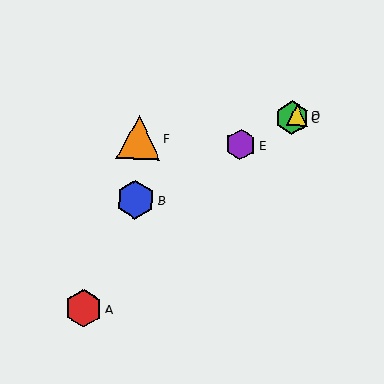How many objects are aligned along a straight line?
4 objects (B, C, D, E) are aligned along a straight line.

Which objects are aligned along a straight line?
Objects B, C, D, E are aligned along a straight line.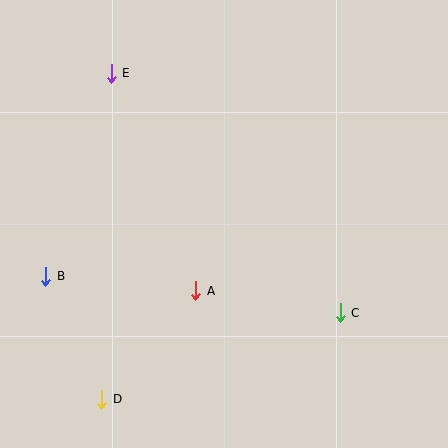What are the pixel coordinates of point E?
Point E is at (111, 73).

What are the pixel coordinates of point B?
Point B is at (45, 276).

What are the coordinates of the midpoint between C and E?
The midpoint between C and E is at (226, 193).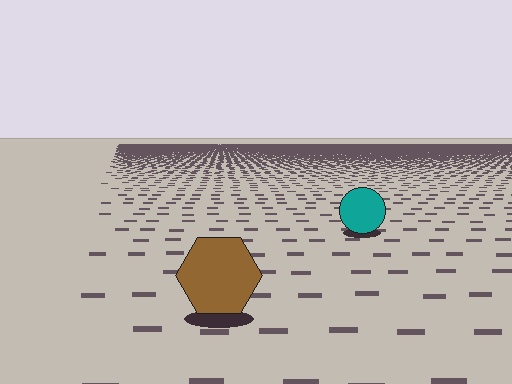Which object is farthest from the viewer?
The teal circle is farthest from the viewer. It appears smaller and the ground texture around it is denser.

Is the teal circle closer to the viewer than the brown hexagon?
No. The brown hexagon is closer — you can tell from the texture gradient: the ground texture is coarser near it.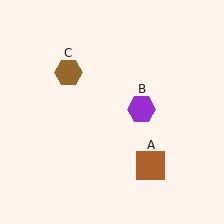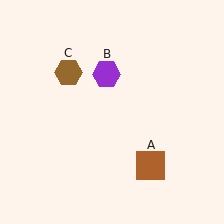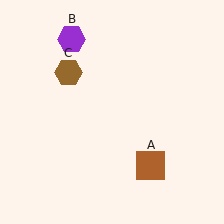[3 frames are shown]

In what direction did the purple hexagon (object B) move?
The purple hexagon (object B) moved up and to the left.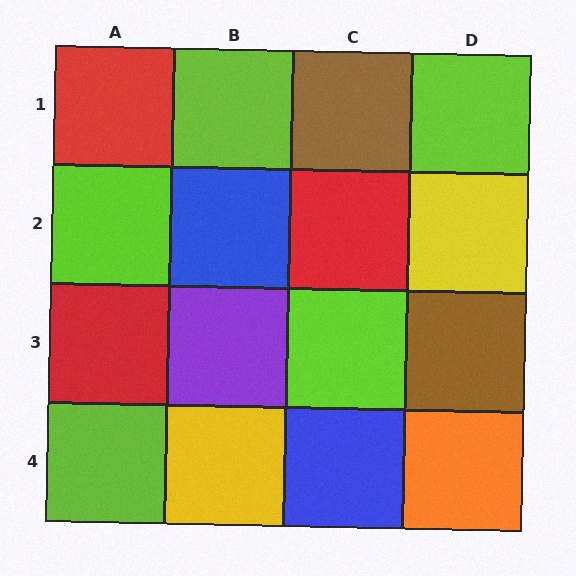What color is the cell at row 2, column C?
Red.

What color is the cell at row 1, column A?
Red.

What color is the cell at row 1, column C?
Brown.